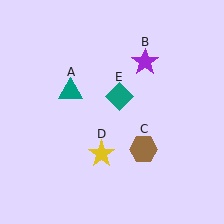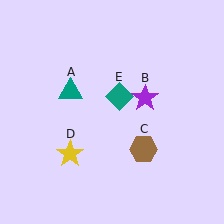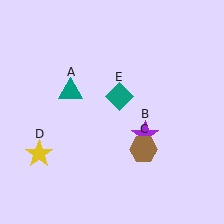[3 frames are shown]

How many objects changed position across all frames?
2 objects changed position: purple star (object B), yellow star (object D).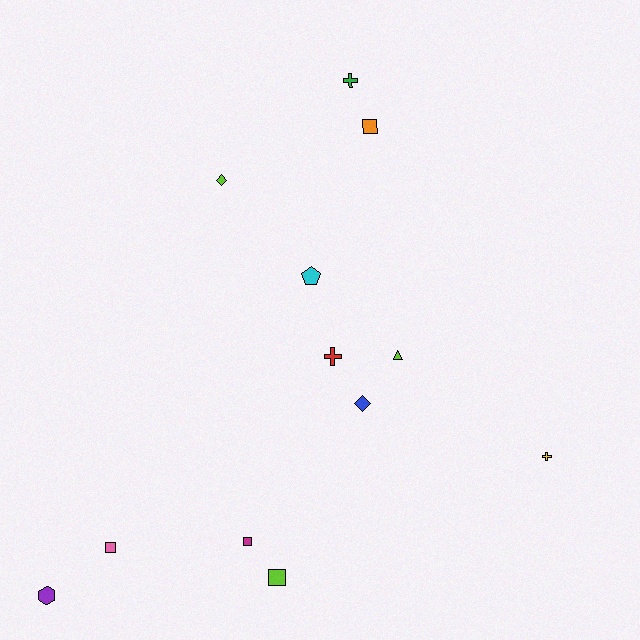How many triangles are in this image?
There is 1 triangle.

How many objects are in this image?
There are 12 objects.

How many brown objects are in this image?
There are no brown objects.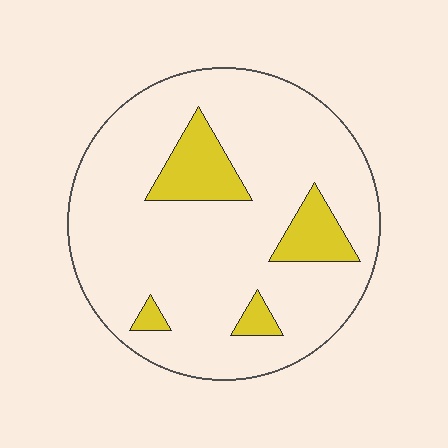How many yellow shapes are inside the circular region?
4.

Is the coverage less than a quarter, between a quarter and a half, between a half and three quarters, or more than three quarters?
Less than a quarter.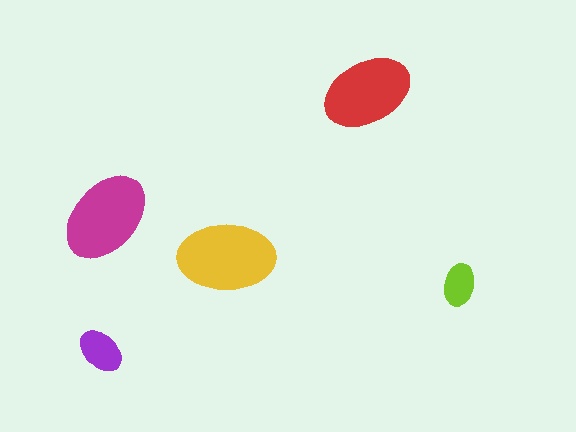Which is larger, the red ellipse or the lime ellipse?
The red one.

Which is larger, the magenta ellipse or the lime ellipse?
The magenta one.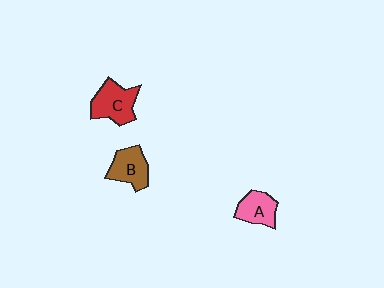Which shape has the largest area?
Shape C (red).